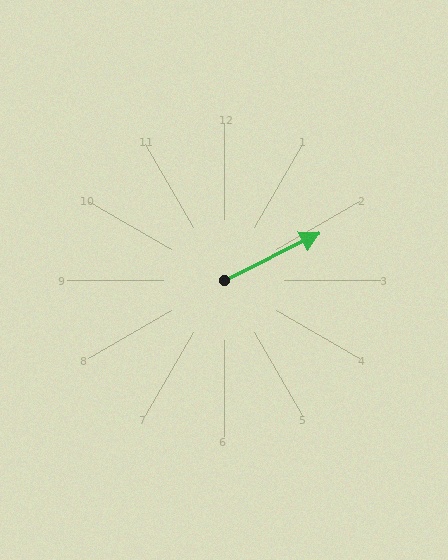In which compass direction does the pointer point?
Northeast.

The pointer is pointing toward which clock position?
Roughly 2 o'clock.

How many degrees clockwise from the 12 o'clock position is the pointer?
Approximately 63 degrees.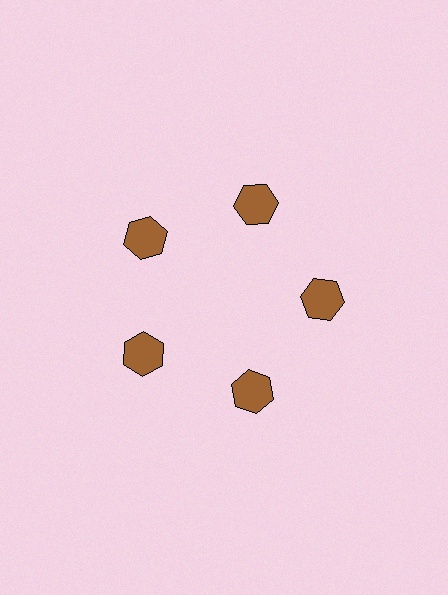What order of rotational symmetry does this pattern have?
This pattern has 5-fold rotational symmetry.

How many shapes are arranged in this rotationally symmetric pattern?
There are 5 shapes, arranged in 5 groups of 1.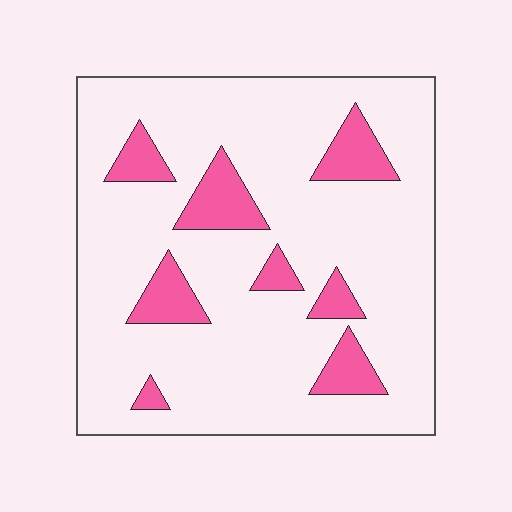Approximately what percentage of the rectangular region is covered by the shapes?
Approximately 15%.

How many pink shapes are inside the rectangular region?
8.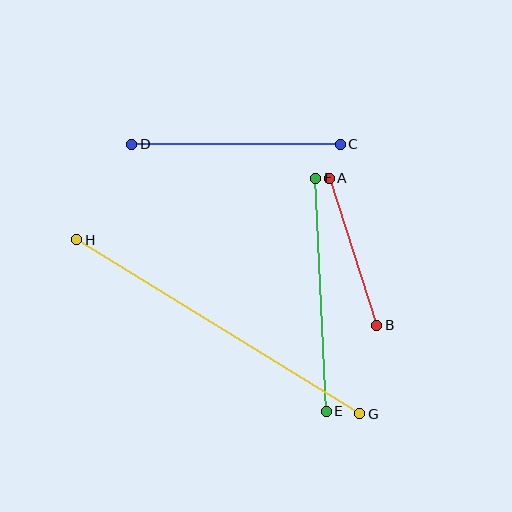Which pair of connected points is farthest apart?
Points G and H are farthest apart.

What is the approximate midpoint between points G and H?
The midpoint is at approximately (218, 327) pixels.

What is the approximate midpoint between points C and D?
The midpoint is at approximately (236, 144) pixels.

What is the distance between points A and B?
The distance is approximately 155 pixels.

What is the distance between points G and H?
The distance is approximately 332 pixels.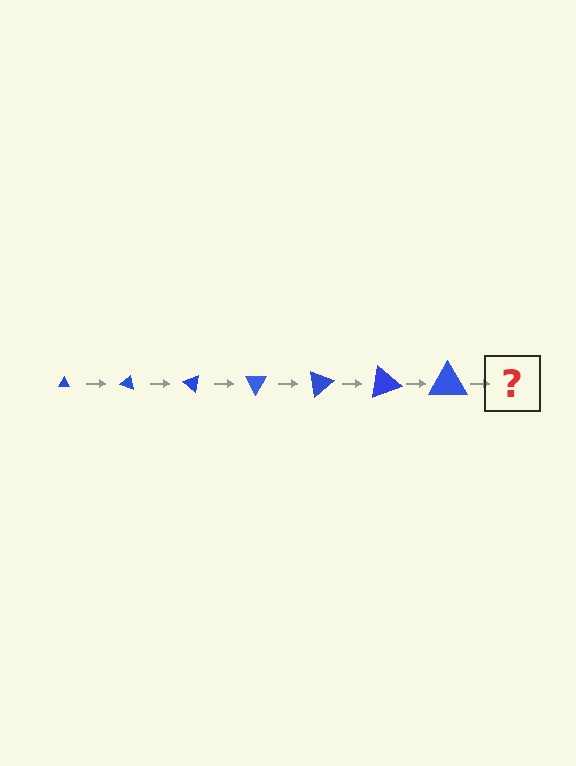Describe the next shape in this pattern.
It should be a triangle, larger than the previous one and rotated 140 degrees from the start.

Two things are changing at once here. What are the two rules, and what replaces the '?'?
The two rules are that the triangle grows larger each step and it rotates 20 degrees each step. The '?' should be a triangle, larger than the previous one and rotated 140 degrees from the start.